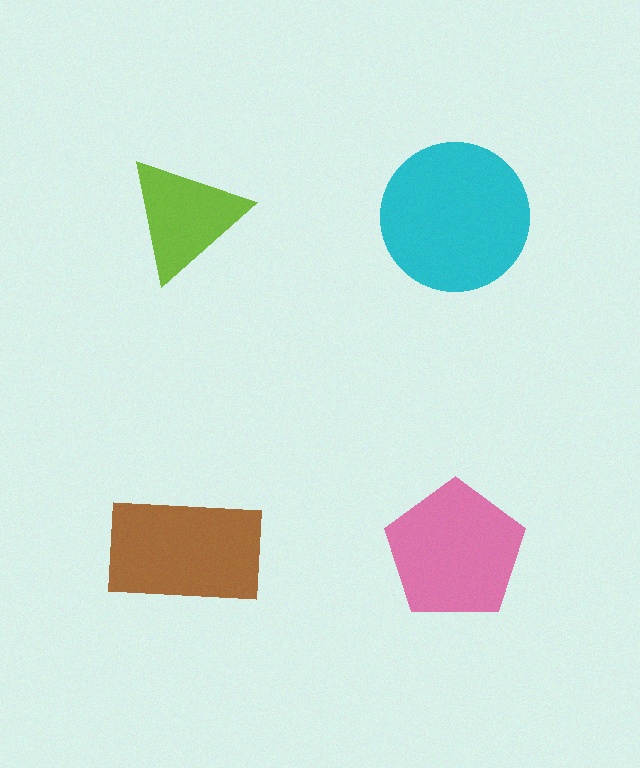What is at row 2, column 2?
A pink pentagon.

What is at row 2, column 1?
A brown rectangle.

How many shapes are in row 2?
2 shapes.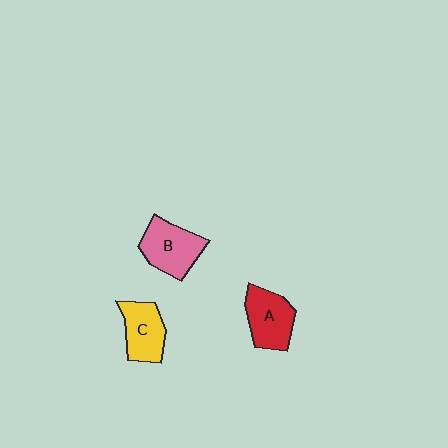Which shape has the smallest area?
Shape C (yellow).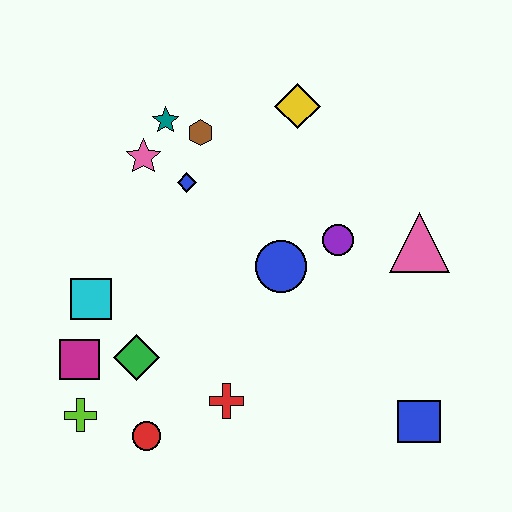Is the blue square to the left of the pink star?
No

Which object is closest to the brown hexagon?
The teal star is closest to the brown hexagon.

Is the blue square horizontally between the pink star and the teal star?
No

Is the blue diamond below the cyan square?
No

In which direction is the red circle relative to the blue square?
The red circle is to the left of the blue square.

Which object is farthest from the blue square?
The teal star is farthest from the blue square.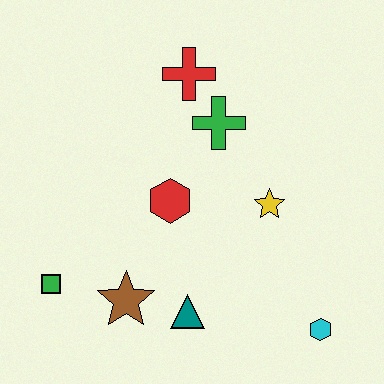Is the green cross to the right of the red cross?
Yes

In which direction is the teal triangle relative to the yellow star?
The teal triangle is below the yellow star.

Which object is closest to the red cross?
The green cross is closest to the red cross.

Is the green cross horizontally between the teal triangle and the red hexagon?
No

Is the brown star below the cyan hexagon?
No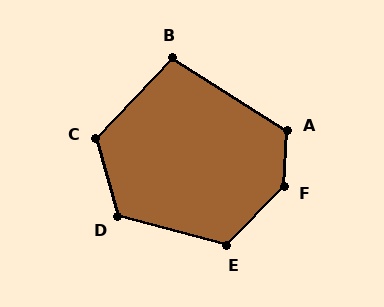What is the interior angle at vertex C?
Approximately 121 degrees (obtuse).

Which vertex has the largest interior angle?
F, at approximately 139 degrees.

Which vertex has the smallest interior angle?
B, at approximately 101 degrees.